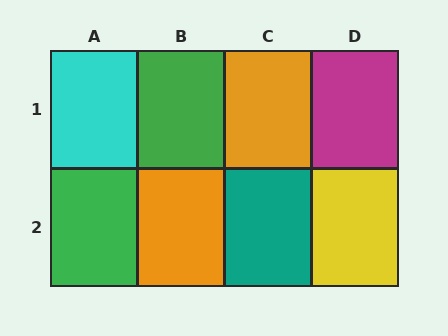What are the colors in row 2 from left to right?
Green, orange, teal, yellow.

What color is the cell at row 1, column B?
Green.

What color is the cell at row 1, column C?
Orange.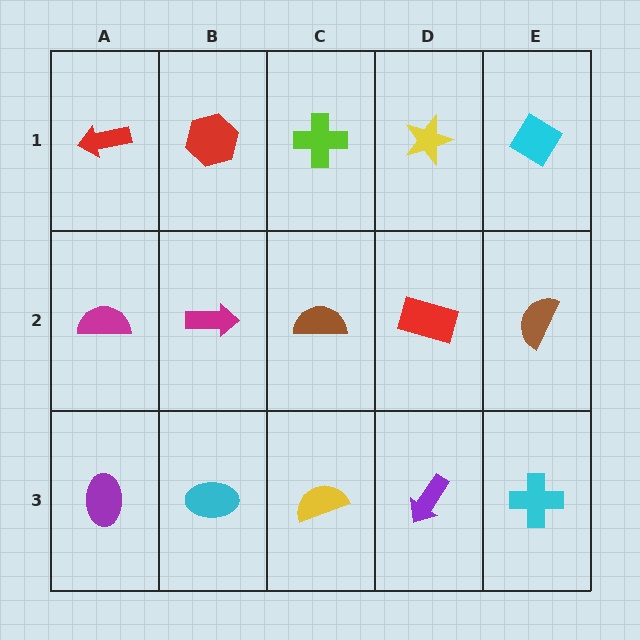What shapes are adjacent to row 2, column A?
A red arrow (row 1, column A), a purple ellipse (row 3, column A), a magenta arrow (row 2, column B).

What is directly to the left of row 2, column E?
A red rectangle.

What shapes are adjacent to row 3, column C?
A brown semicircle (row 2, column C), a cyan ellipse (row 3, column B), a purple arrow (row 3, column D).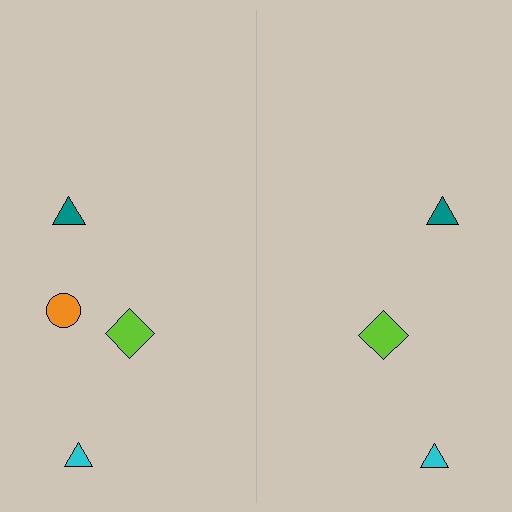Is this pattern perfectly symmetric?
No, the pattern is not perfectly symmetric. A orange circle is missing from the right side.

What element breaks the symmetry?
A orange circle is missing from the right side.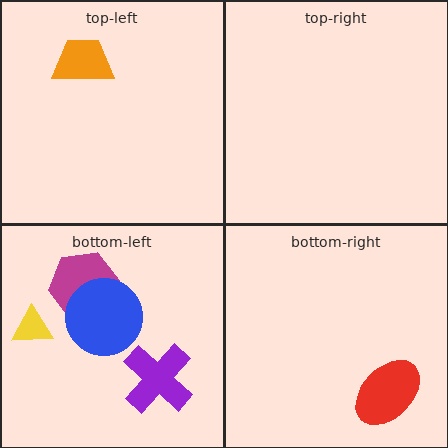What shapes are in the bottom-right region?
The red ellipse.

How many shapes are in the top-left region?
1.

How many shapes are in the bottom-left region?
4.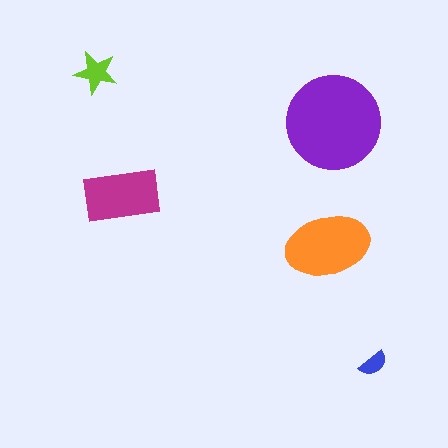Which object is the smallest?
The blue semicircle.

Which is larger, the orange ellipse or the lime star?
The orange ellipse.